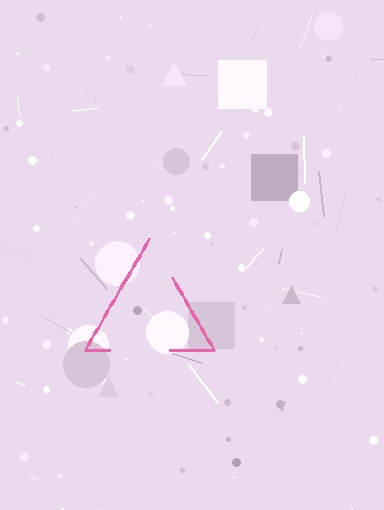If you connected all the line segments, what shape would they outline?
They would outline a triangle.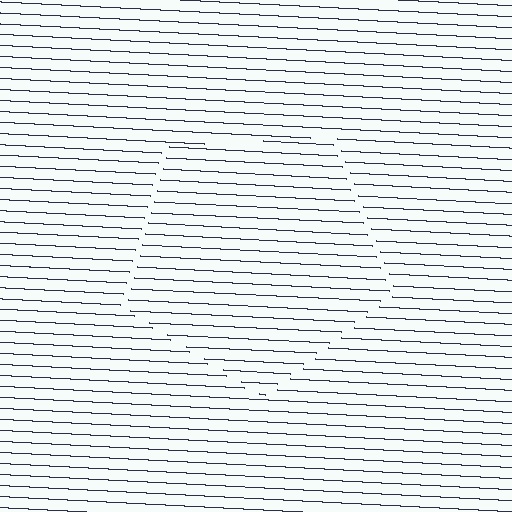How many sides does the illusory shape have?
5 sides — the line-ends trace a pentagon.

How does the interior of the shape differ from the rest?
The interior of the shape contains the same grating, shifted by half a period — the contour is defined by the phase discontinuity where line-ends from the inner and outer gratings abut.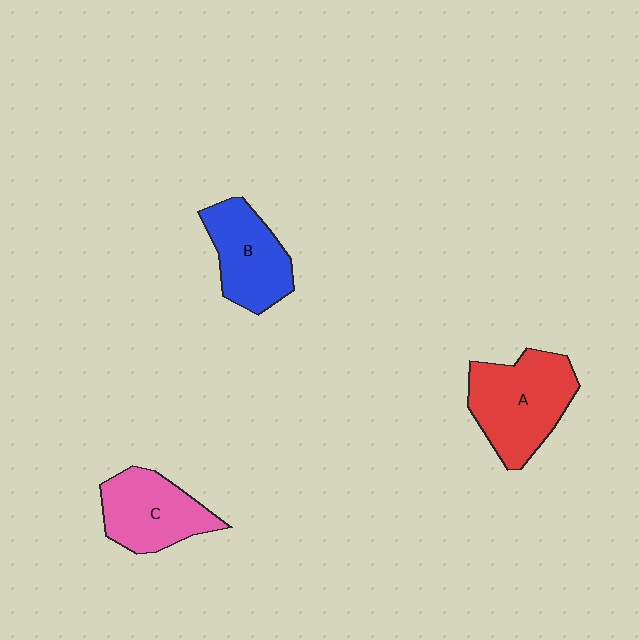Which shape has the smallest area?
Shape B (blue).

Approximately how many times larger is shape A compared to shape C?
Approximately 1.3 times.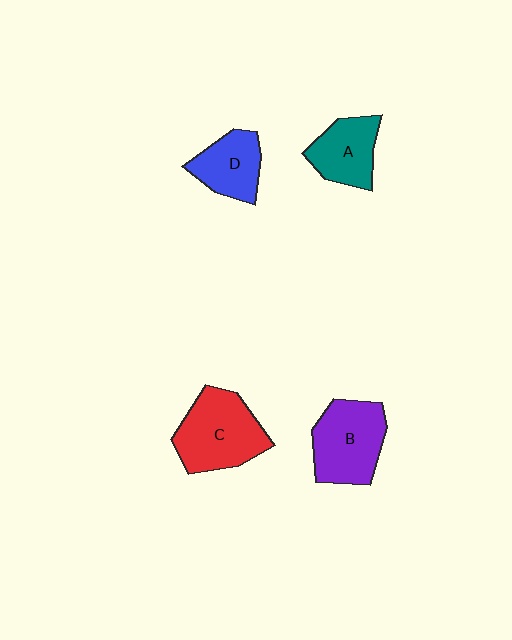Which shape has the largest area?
Shape C (red).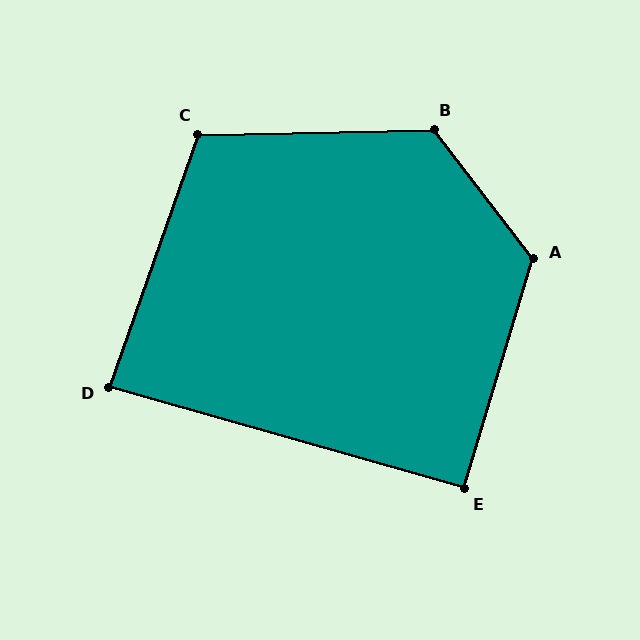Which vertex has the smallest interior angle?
D, at approximately 86 degrees.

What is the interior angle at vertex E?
Approximately 91 degrees (approximately right).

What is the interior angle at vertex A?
Approximately 126 degrees (obtuse).